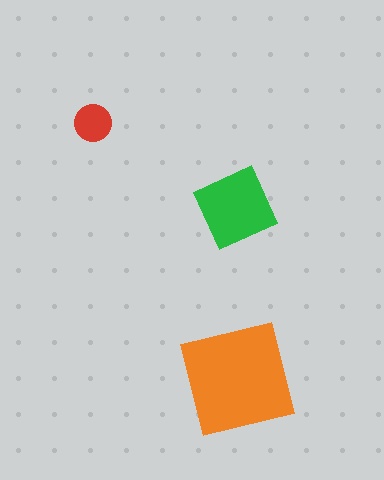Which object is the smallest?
The red circle.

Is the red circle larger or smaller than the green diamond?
Smaller.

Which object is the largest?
The orange square.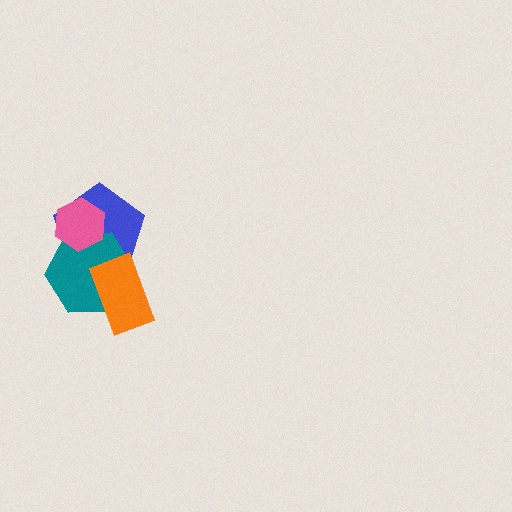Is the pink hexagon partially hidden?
No, no other shape covers it.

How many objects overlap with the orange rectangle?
2 objects overlap with the orange rectangle.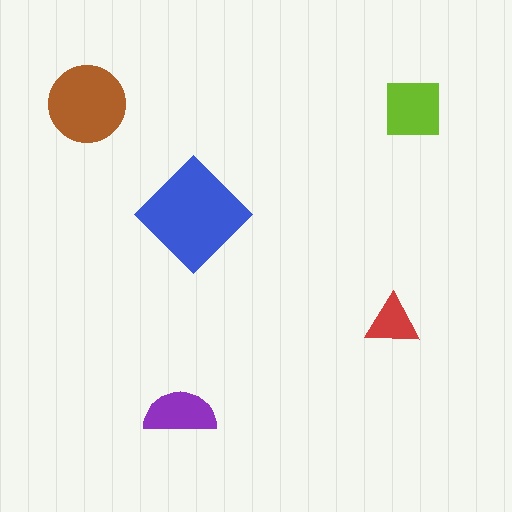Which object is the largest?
The blue diamond.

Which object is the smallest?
The red triangle.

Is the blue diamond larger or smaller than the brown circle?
Larger.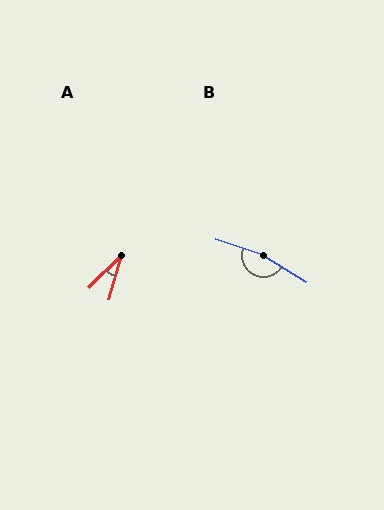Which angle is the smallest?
A, at approximately 28 degrees.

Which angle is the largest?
B, at approximately 166 degrees.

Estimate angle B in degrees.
Approximately 166 degrees.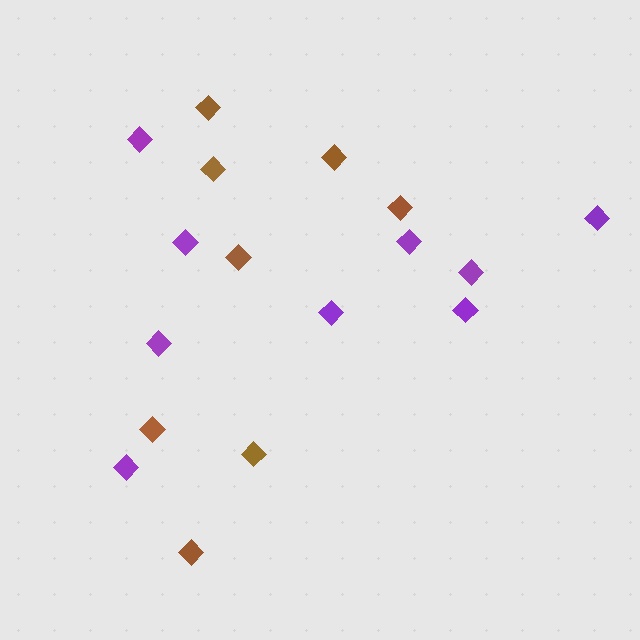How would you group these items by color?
There are 2 groups: one group of brown diamonds (8) and one group of purple diamonds (9).